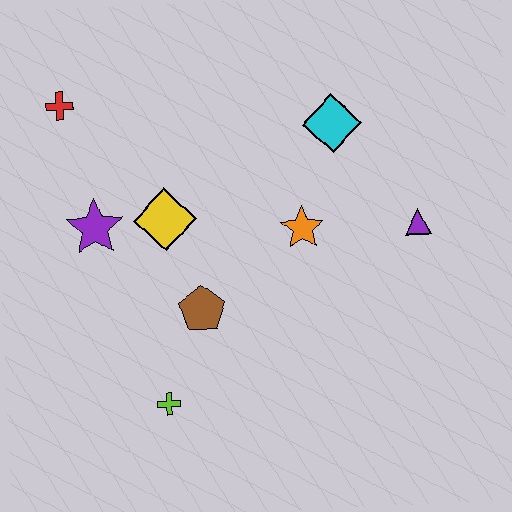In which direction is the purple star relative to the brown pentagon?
The purple star is to the left of the brown pentagon.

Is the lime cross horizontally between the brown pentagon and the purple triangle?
No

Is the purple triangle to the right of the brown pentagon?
Yes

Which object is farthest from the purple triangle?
The red cross is farthest from the purple triangle.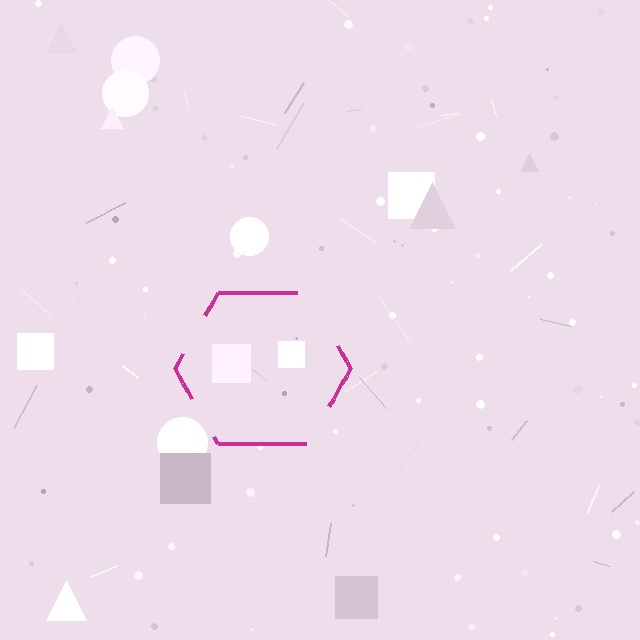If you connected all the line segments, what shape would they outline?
They would outline a hexagon.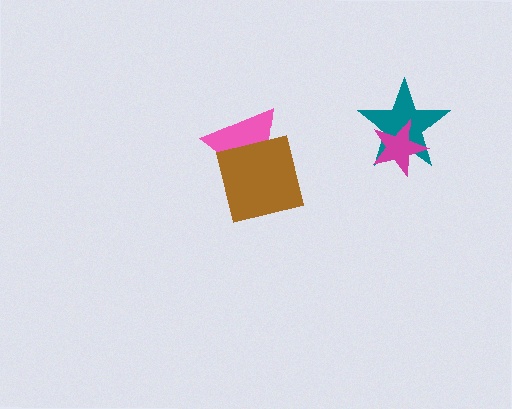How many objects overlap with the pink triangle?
1 object overlaps with the pink triangle.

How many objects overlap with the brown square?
1 object overlaps with the brown square.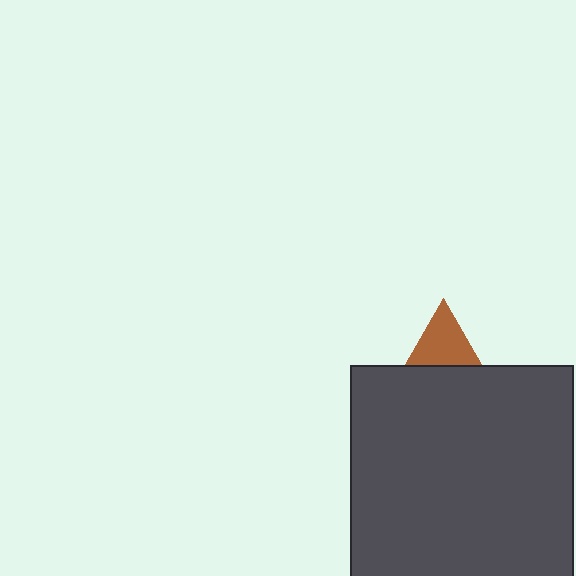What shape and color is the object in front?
The object in front is a dark gray square.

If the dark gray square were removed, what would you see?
You would see the complete brown triangle.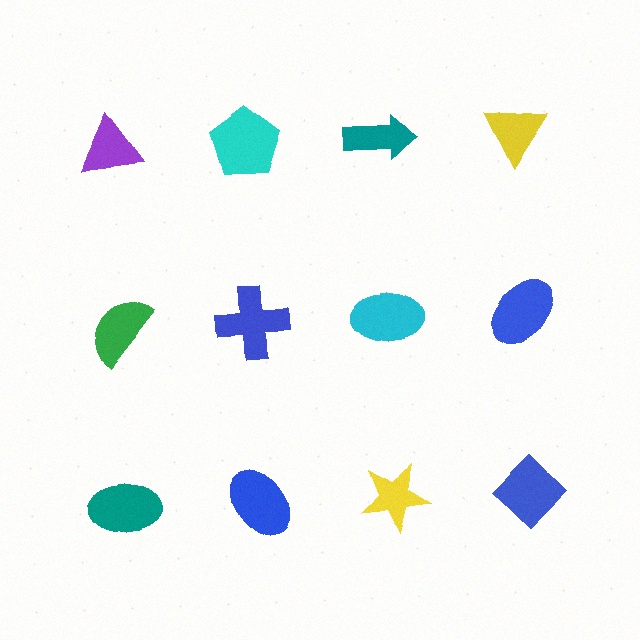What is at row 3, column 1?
A teal ellipse.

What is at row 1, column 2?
A cyan pentagon.